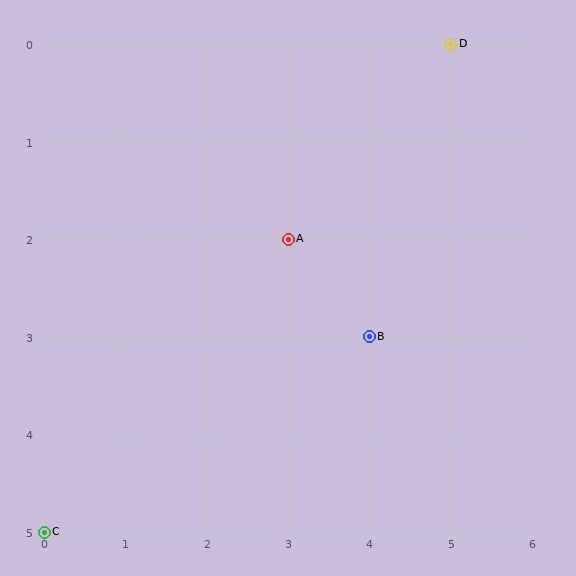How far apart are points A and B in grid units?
Points A and B are 1 column and 1 row apart (about 1.4 grid units diagonally).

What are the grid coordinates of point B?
Point B is at grid coordinates (4, 3).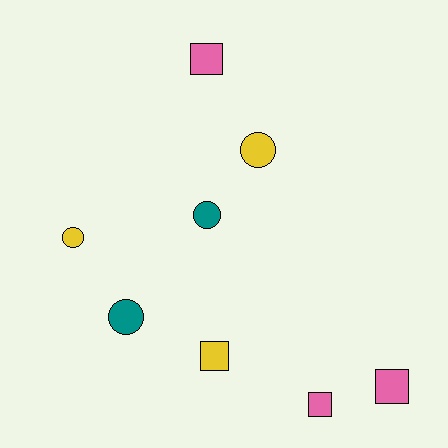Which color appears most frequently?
Pink, with 3 objects.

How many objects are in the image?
There are 8 objects.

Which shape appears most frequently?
Circle, with 4 objects.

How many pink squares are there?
There are 3 pink squares.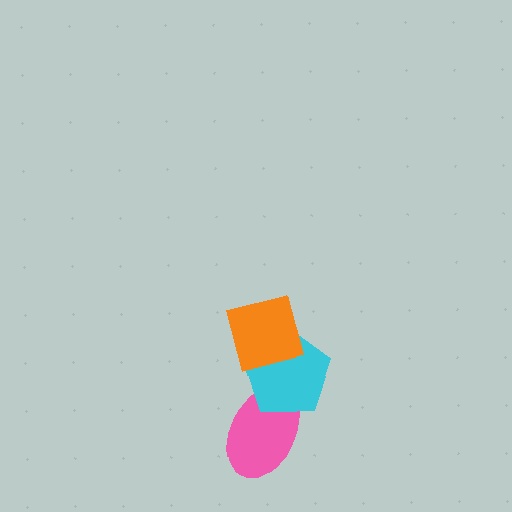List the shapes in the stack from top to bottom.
From top to bottom: the orange square, the cyan pentagon, the pink ellipse.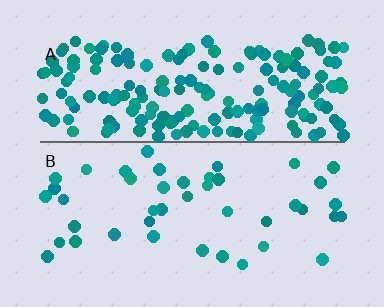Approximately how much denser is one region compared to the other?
Approximately 4.5× — region A over region B.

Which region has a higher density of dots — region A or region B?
A (the top).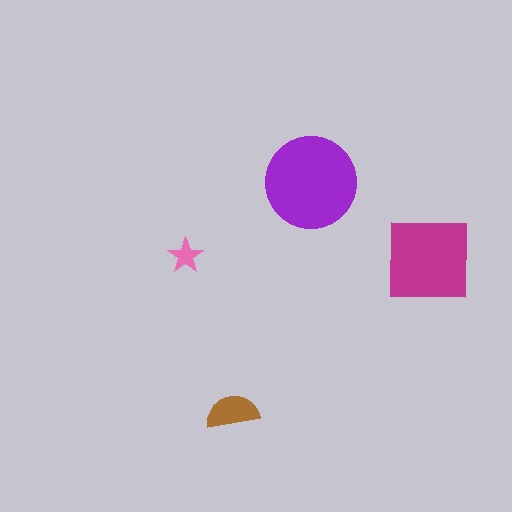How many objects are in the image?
There are 4 objects in the image.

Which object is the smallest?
The pink star.